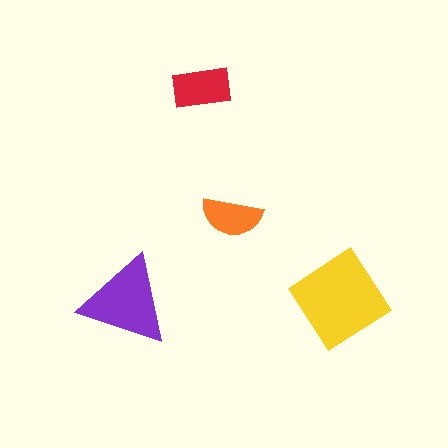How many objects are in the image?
There are 4 objects in the image.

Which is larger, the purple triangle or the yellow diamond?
The yellow diamond.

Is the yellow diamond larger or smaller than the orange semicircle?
Larger.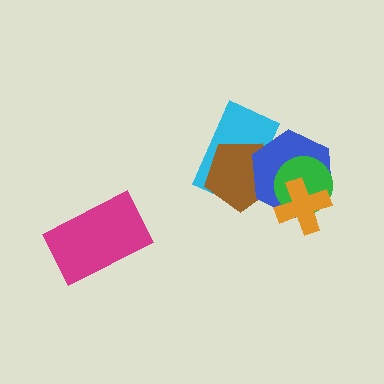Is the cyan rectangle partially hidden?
Yes, it is partially covered by another shape.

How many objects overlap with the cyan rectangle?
2 objects overlap with the cyan rectangle.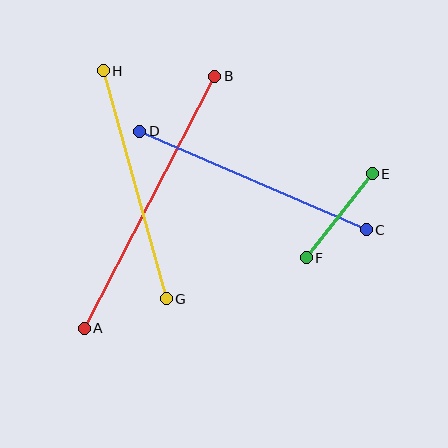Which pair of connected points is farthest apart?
Points A and B are farthest apart.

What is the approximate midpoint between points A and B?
The midpoint is at approximately (150, 202) pixels.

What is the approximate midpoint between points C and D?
The midpoint is at approximately (253, 181) pixels.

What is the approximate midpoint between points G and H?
The midpoint is at approximately (135, 185) pixels.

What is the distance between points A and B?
The distance is approximately 284 pixels.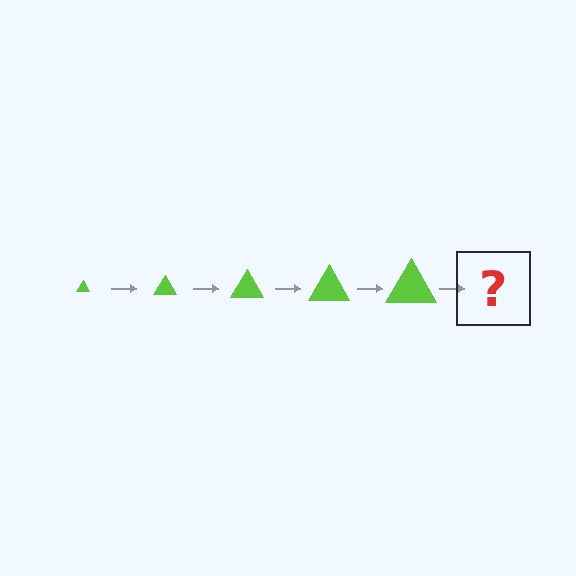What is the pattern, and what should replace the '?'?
The pattern is that the triangle gets progressively larger each step. The '?' should be a lime triangle, larger than the previous one.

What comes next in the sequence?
The next element should be a lime triangle, larger than the previous one.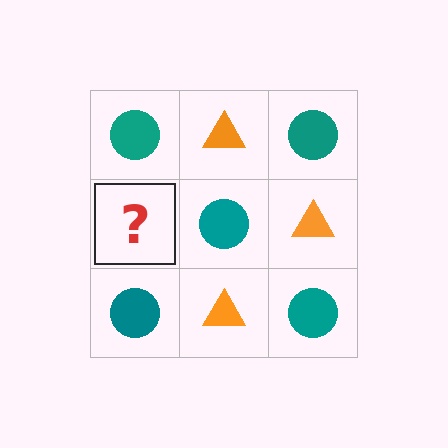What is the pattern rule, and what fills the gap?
The rule is that it alternates teal circle and orange triangle in a checkerboard pattern. The gap should be filled with an orange triangle.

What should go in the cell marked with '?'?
The missing cell should contain an orange triangle.